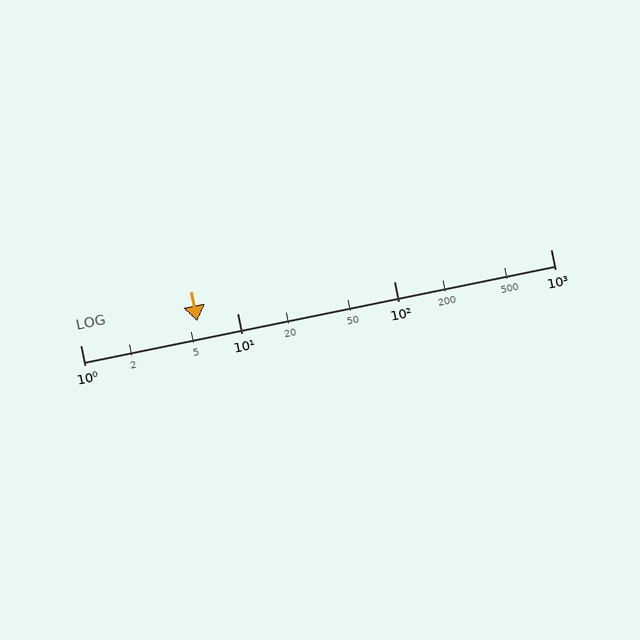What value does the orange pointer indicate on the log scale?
The pointer indicates approximately 5.6.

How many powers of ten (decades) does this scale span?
The scale spans 3 decades, from 1 to 1000.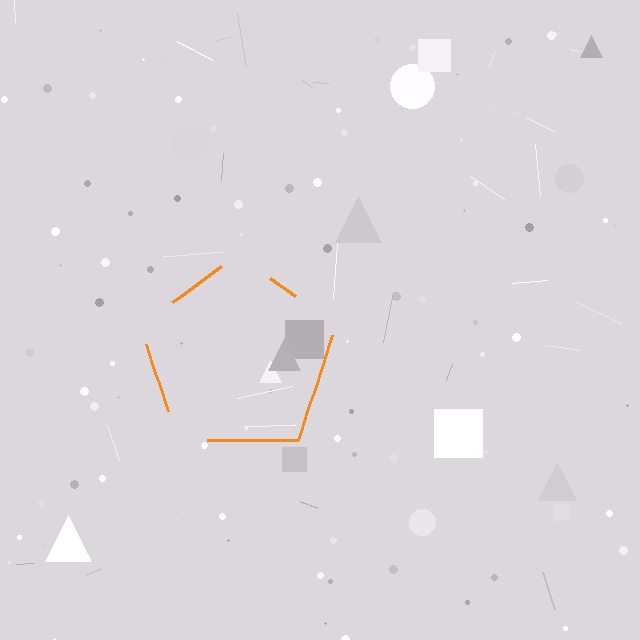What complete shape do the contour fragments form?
The contour fragments form a pentagon.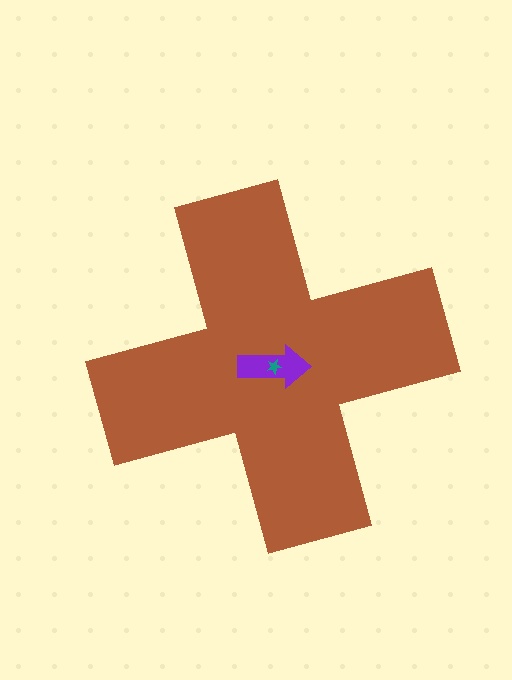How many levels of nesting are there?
3.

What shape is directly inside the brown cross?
The purple arrow.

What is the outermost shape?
The brown cross.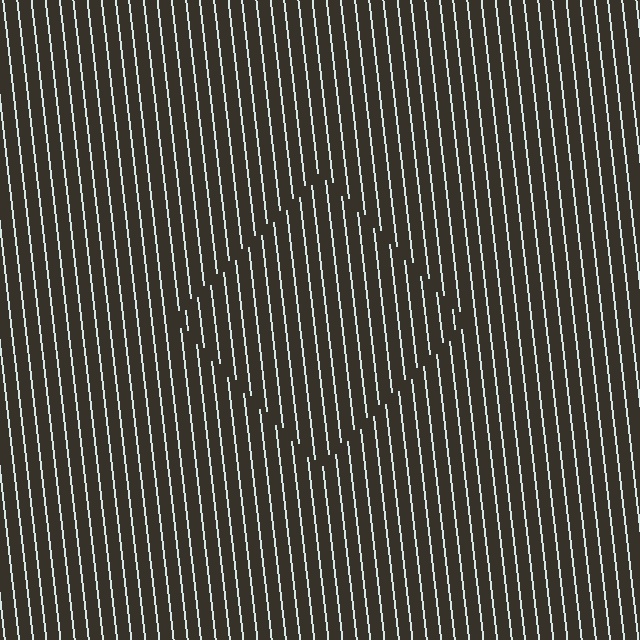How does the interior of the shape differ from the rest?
The interior of the shape contains the same grating, shifted by half a period — the contour is defined by the phase discontinuity where line-ends from the inner and outer gratings abut.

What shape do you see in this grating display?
An illusory square. The interior of the shape contains the same grating, shifted by half a period — the contour is defined by the phase discontinuity where line-ends from the inner and outer gratings abut.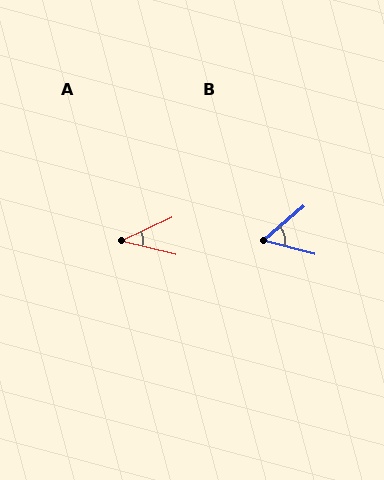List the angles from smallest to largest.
A (39°), B (55°).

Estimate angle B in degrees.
Approximately 55 degrees.